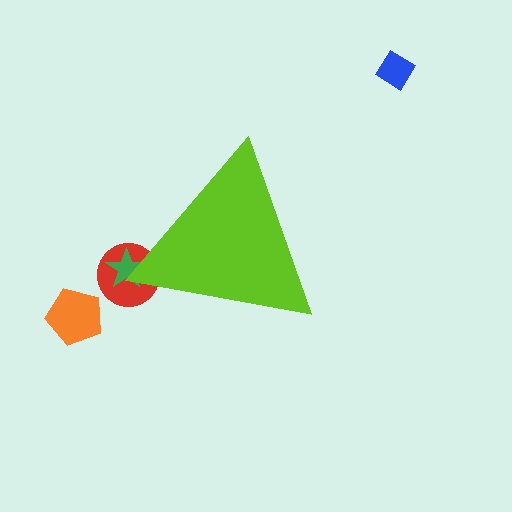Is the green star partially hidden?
Yes, the green star is partially hidden behind the lime triangle.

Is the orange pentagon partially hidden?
No, the orange pentagon is fully visible.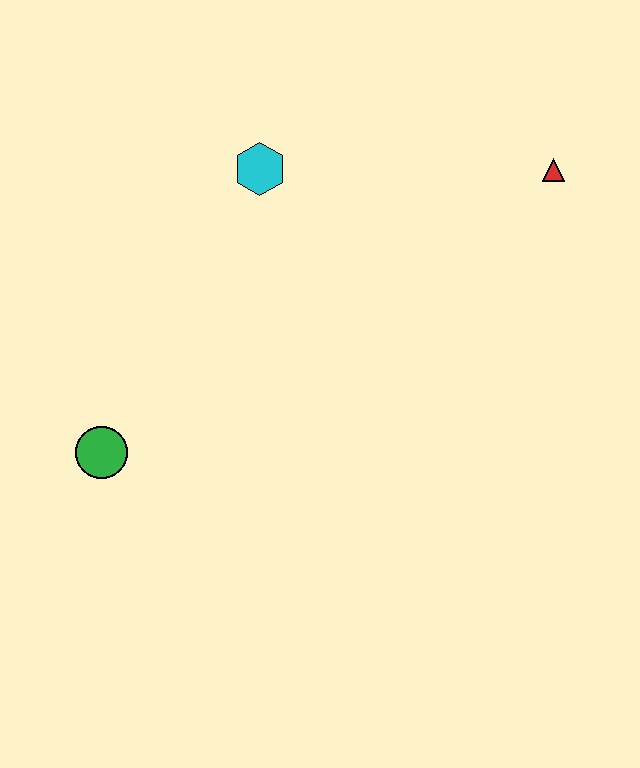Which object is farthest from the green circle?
The red triangle is farthest from the green circle.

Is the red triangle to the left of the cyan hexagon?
No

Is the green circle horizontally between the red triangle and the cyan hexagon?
No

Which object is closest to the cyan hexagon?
The red triangle is closest to the cyan hexagon.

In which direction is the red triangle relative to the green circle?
The red triangle is to the right of the green circle.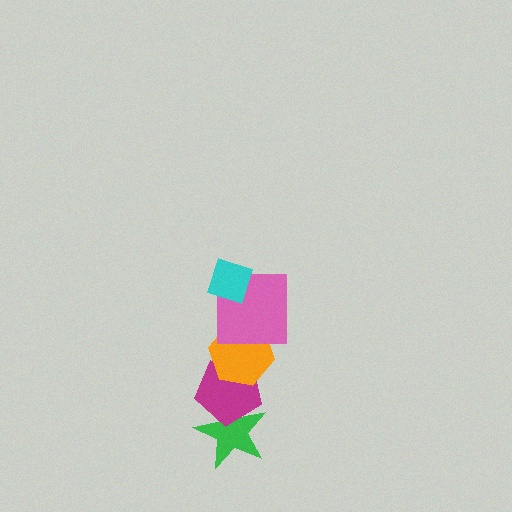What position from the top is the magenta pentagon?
The magenta pentagon is 4th from the top.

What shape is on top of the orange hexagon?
The pink square is on top of the orange hexagon.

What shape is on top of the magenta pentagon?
The orange hexagon is on top of the magenta pentagon.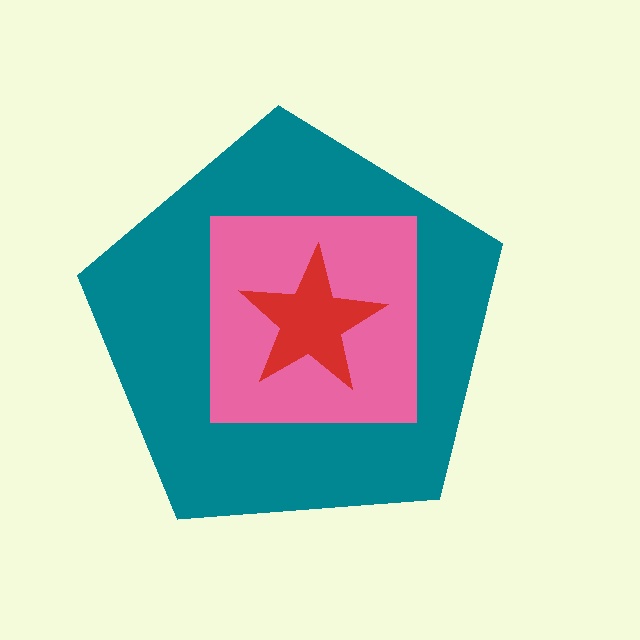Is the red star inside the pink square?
Yes.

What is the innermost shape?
The red star.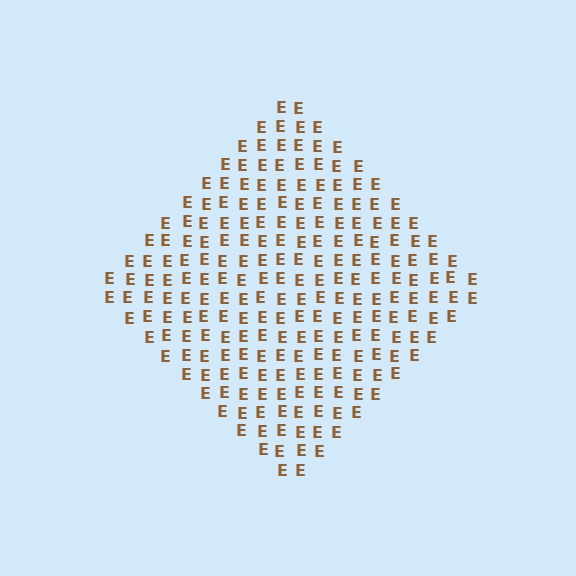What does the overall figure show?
The overall figure shows a diamond.